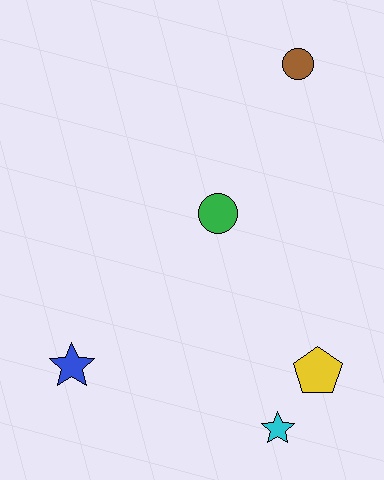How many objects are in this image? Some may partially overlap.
There are 5 objects.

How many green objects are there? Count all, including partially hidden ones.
There is 1 green object.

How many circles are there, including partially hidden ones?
There are 2 circles.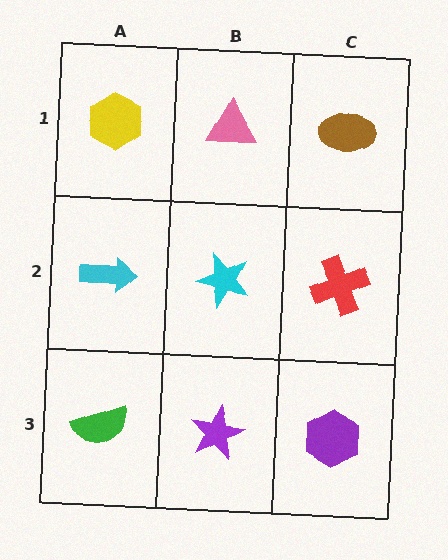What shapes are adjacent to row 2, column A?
A yellow hexagon (row 1, column A), a green semicircle (row 3, column A), a cyan star (row 2, column B).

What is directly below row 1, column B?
A cyan star.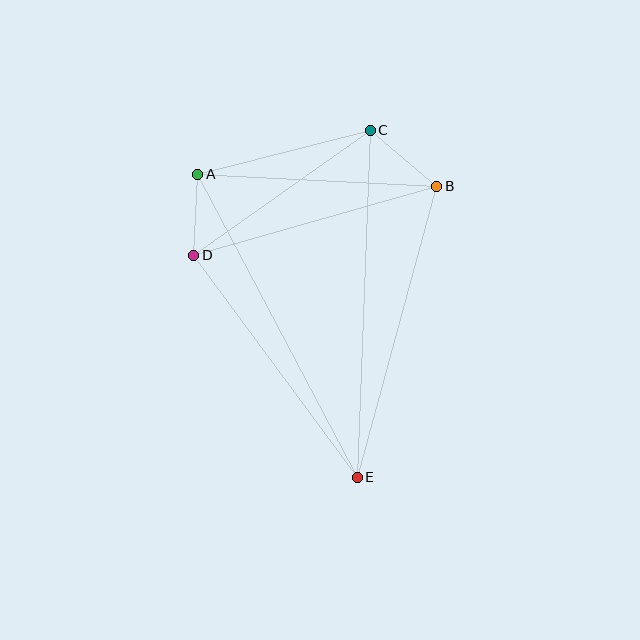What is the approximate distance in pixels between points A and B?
The distance between A and B is approximately 239 pixels.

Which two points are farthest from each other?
Points C and E are farthest from each other.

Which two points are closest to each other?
Points A and D are closest to each other.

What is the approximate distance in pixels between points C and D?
The distance between C and D is approximately 216 pixels.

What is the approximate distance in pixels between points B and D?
The distance between B and D is approximately 253 pixels.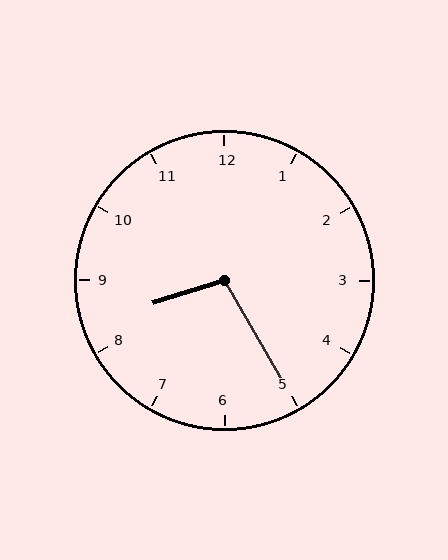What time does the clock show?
8:25.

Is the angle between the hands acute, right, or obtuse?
It is obtuse.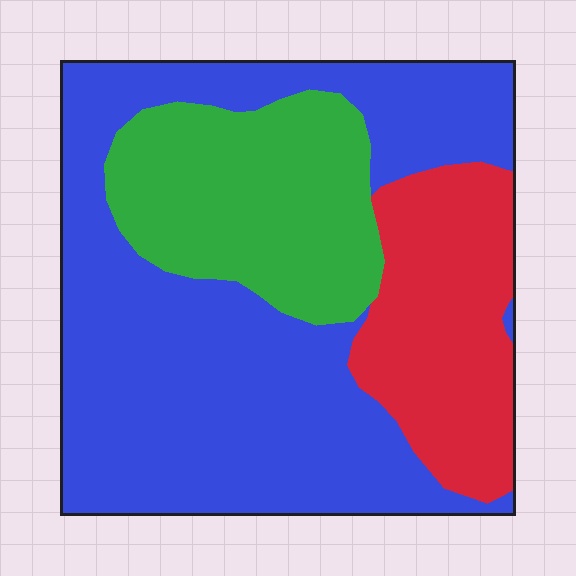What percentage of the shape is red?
Red covers about 20% of the shape.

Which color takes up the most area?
Blue, at roughly 55%.